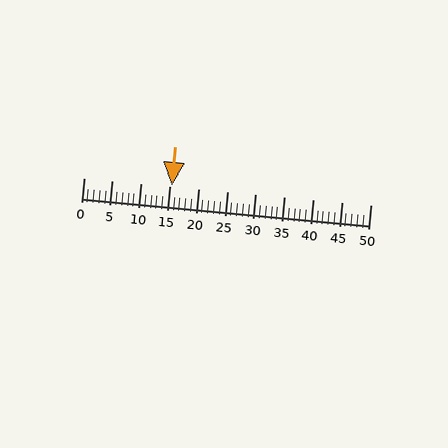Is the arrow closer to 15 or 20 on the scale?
The arrow is closer to 15.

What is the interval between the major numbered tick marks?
The major tick marks are spaced 5 units apart.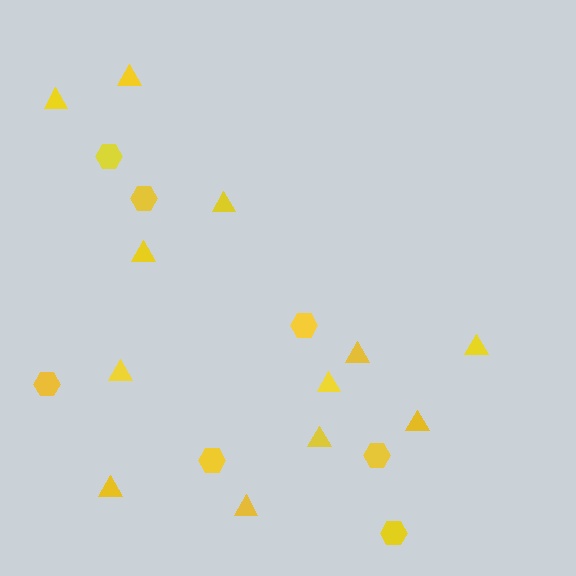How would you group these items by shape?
There are 2 groups: one group of triangles (12) and one group of hexagons (7).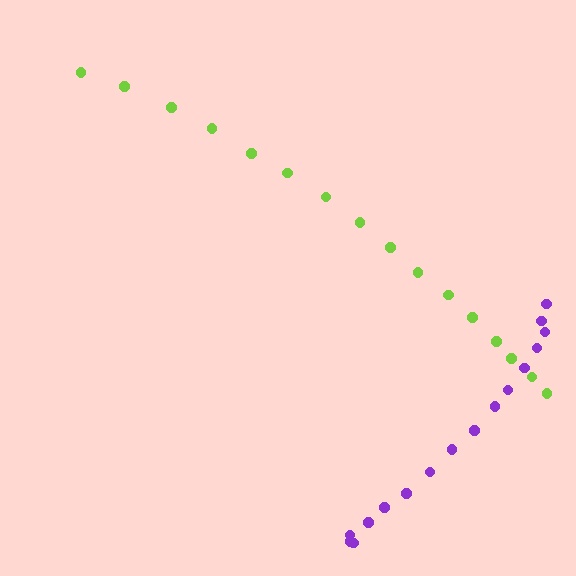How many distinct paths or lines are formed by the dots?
There are 2 distinct paths.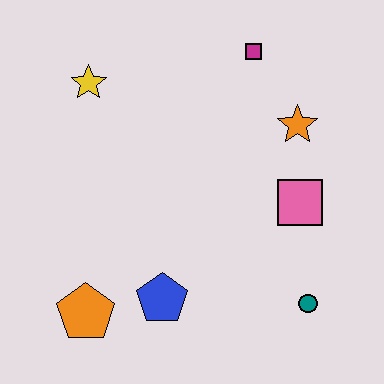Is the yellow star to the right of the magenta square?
No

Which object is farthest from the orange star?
The orange pentagon is farthest from the orange star.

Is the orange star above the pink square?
Yes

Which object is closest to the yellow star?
The magenta square is closest to the yellow star.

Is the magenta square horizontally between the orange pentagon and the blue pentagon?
No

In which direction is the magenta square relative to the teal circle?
The magenta square is above the teal circle.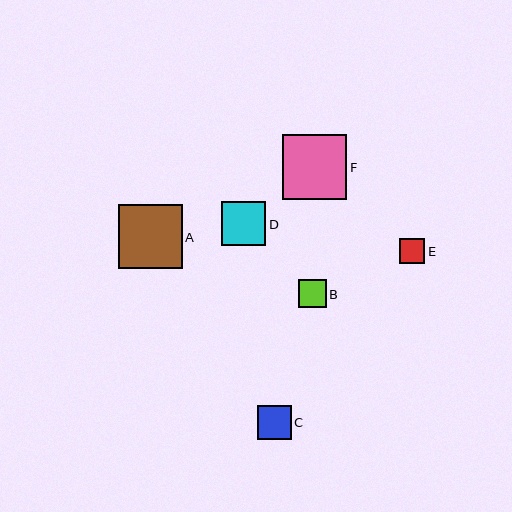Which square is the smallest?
Square E is the smallest with a size of approximately 25 pixels.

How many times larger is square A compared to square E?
Square A is approximately 2.5 times the size of square E.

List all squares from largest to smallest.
From largest to smallest: F, A, D, C, B, E.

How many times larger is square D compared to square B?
Square D is approximately 1.6 times the size of square B.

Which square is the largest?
Square F is the largest with a size of approximately 65 pixels.